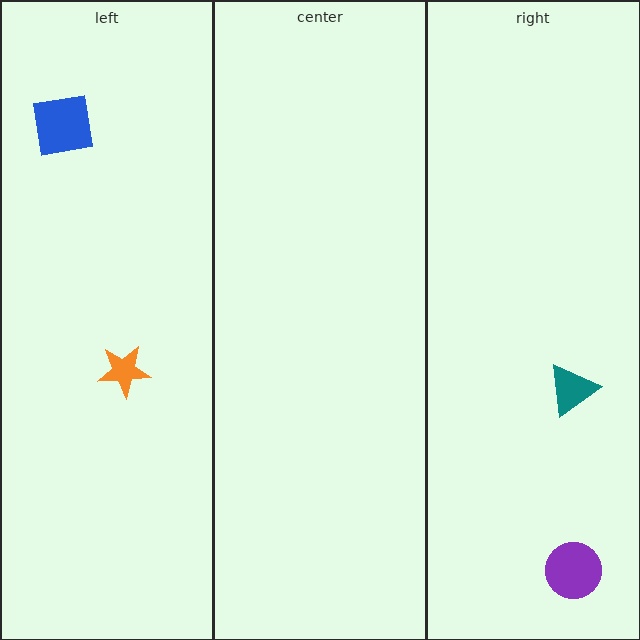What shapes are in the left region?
The orange star, the blue square.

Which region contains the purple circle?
The right region.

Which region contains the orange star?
The left region.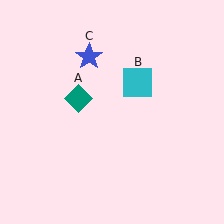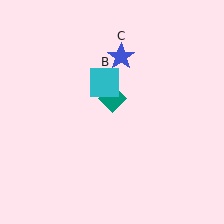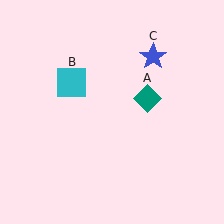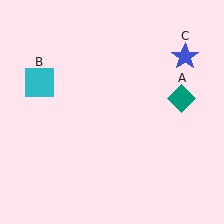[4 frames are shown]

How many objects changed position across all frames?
3 objects changed position: teal diamond (object A), cyan square (object B), blue star (object C).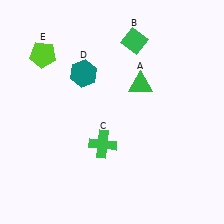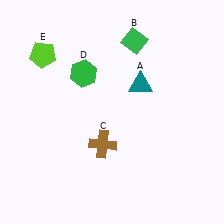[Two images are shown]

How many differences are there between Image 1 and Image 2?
There are 3 differences between the two images.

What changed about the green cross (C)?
In Image 1, C is green. In Image 2, it changed to brown.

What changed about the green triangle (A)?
In Image 1, A is green. In Image 2, it changed to teal.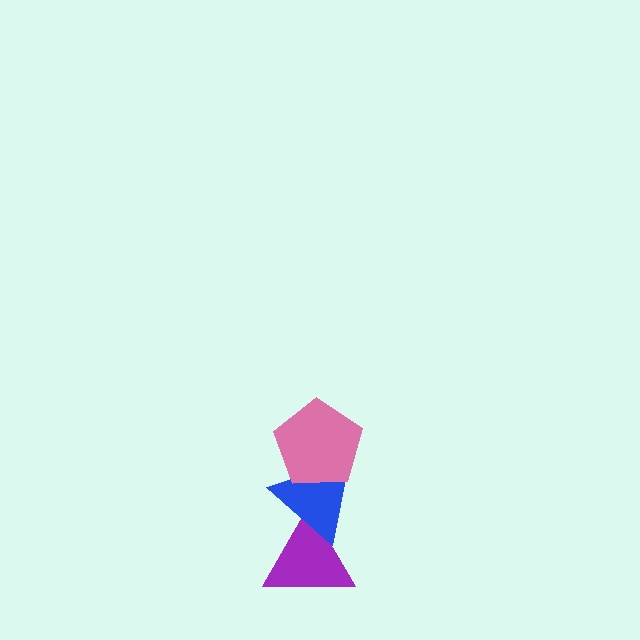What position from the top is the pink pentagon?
The pink pentagon is 1st from the top.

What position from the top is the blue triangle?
The blue triangle is 2nd from the top.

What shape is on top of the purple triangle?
The blue triangle is on top of the purple triangle.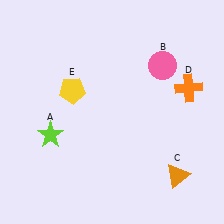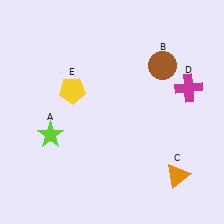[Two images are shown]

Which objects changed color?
B changed from pink to brown. D changed from orange to magenta.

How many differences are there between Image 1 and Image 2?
There are 2 differences between the two images.